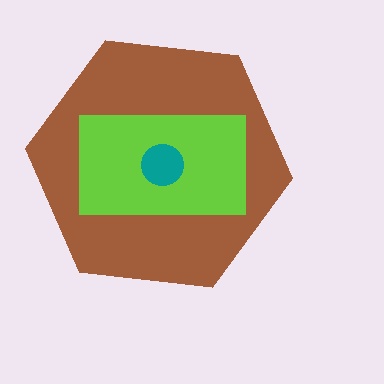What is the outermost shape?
The brown hexagon.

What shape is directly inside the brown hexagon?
The lime rectangle.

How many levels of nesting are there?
3.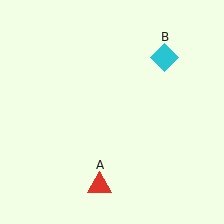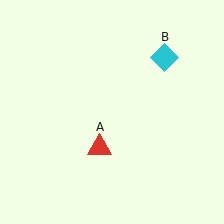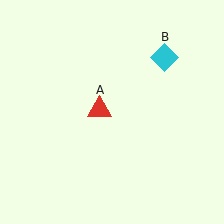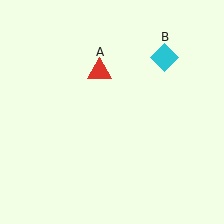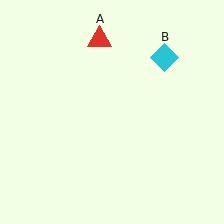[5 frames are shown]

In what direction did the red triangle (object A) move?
The red triangle (object A) moved up.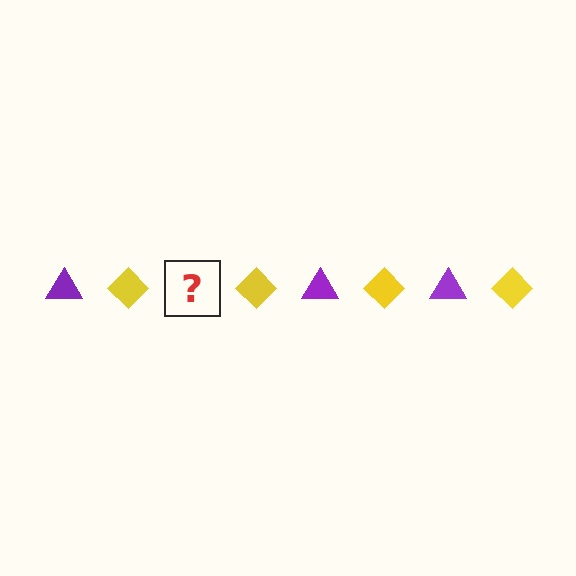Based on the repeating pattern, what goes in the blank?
The blank should be a purple triangle.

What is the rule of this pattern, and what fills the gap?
The rule is that the pattern alternates between purple triangle and yellow diamond. The gap should be filled with a purple triangle.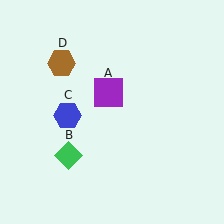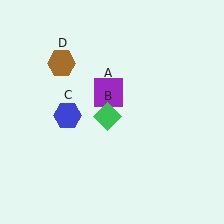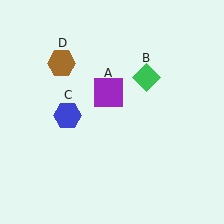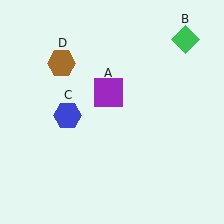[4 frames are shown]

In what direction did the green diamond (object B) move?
The green diamond (object B) moved up and to the right.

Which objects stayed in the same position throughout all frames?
Purple square (object A) and blue hexagon (object C) and brown hexagon (object D) remained stationary.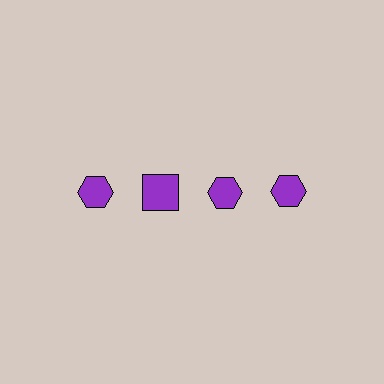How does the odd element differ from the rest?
It has a different shape: square instead of hexagon.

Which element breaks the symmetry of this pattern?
The purple square in the top row, second from left column breaks the symmetry. All other shapes are purple hexagons.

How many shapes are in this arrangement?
There are 4 shapes arranged in a grid pattern.